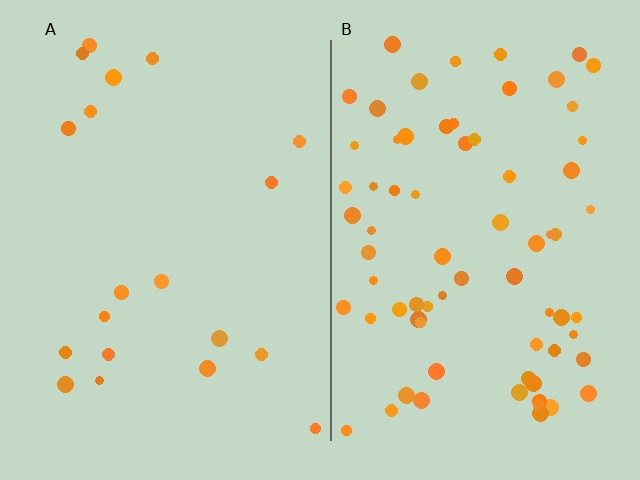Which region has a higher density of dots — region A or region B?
B (the right).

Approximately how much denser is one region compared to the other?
Approximately 3.7× — region B over region A.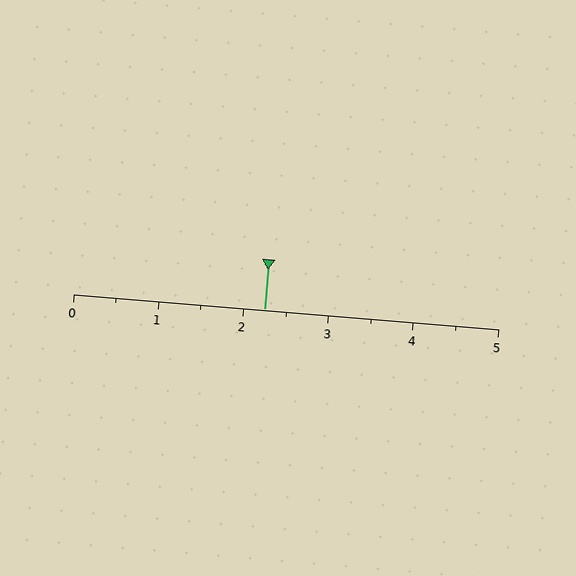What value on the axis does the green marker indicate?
The marker indicates approximately 2.2.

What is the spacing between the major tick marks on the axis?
The major ticks are spaced 1 apart.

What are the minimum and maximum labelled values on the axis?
The axis runs from 0 to 5.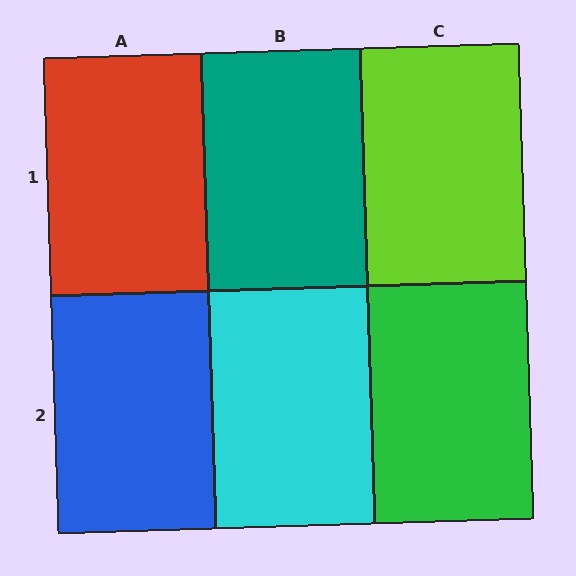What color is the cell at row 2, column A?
Blue.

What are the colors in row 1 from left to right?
Red, teal, lime.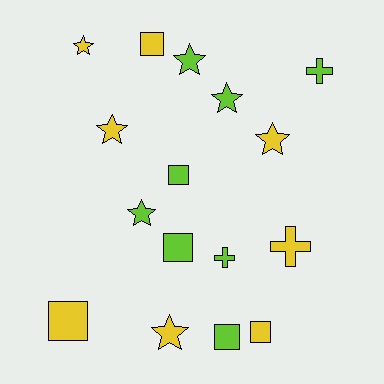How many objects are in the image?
There are 16 objects.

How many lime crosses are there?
There are 2 lime crosses.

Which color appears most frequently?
Yellow, with 8 objects.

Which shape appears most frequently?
Star, with 7 objects.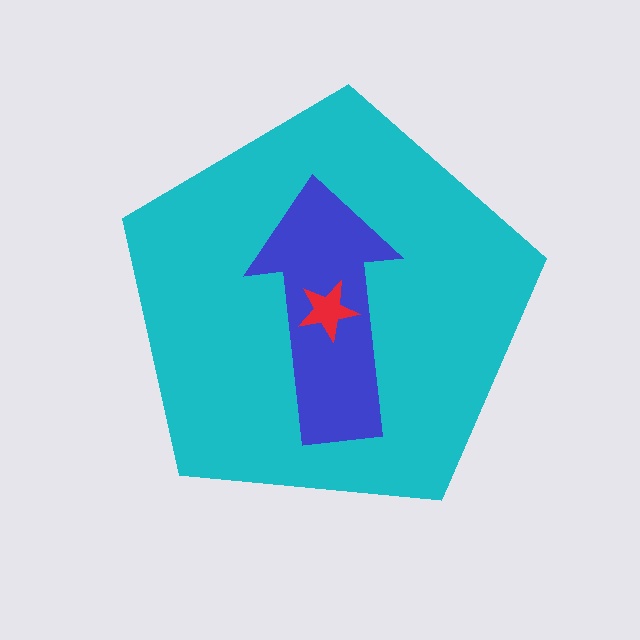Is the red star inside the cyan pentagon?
Yes.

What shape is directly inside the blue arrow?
The red star.